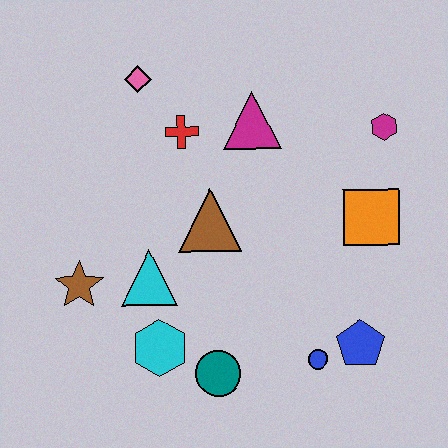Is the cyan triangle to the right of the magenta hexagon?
No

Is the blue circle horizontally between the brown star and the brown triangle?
No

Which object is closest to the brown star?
The cyan triangle is closest to the brown star.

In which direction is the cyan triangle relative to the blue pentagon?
The cyan triangle is to the left of the blue pentagon.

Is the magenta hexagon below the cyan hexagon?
No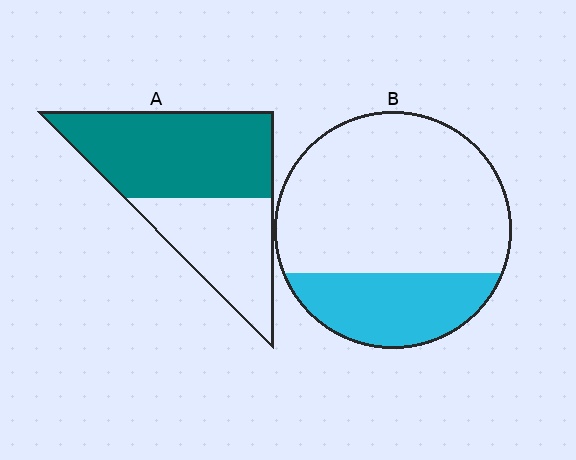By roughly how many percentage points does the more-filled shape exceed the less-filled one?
By roughly 30 percentage points (A over B).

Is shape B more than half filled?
No.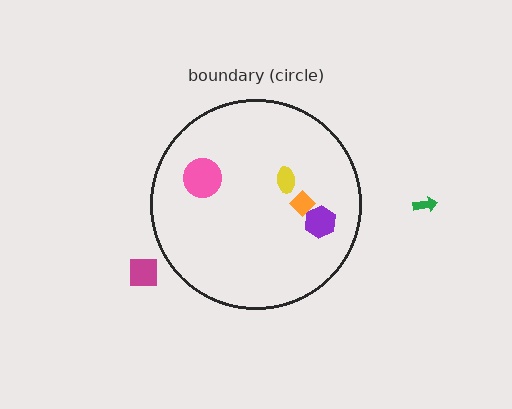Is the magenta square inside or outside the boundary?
Outside.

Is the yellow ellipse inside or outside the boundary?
Inside.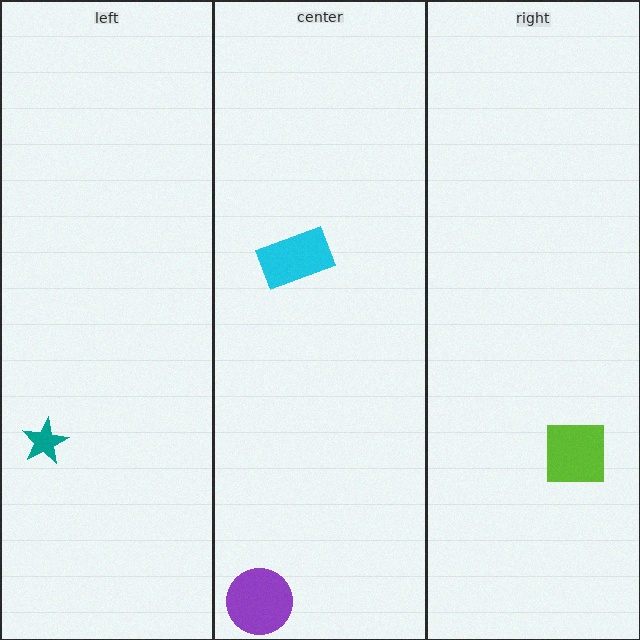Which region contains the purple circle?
The center region.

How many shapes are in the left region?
1.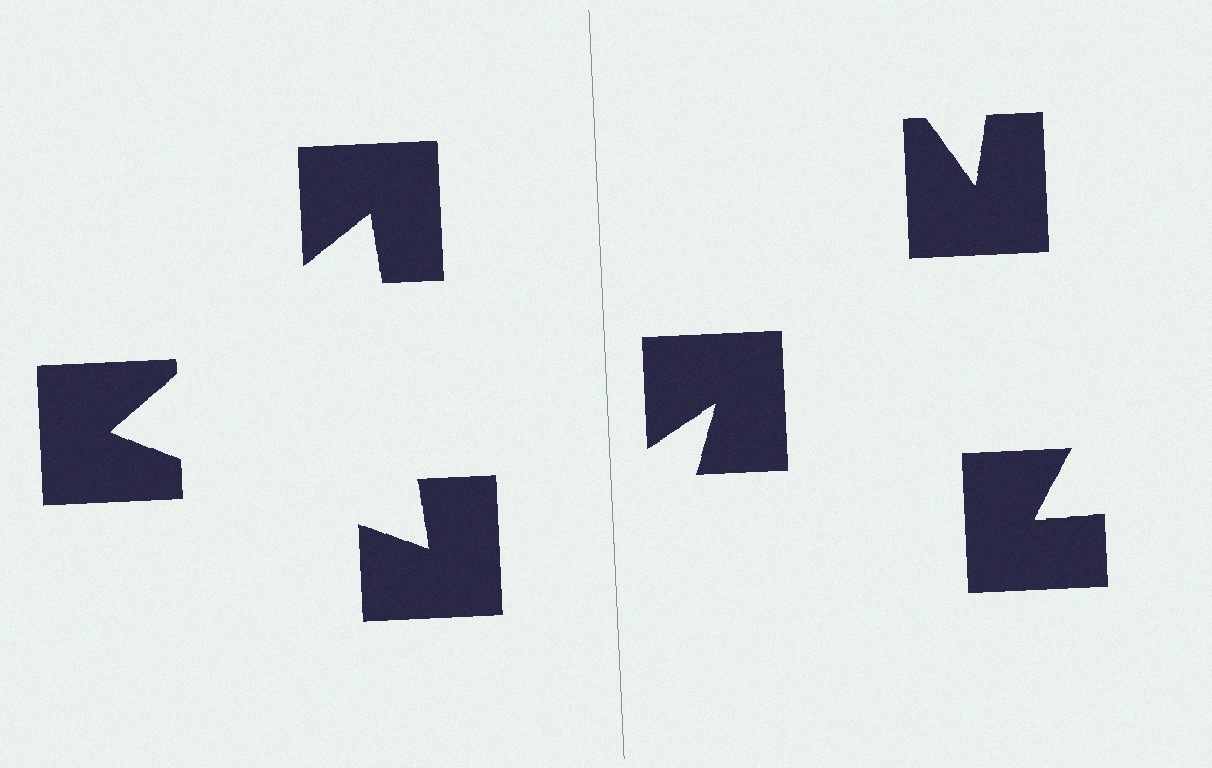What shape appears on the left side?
An illusory triangle.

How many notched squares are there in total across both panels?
6 — 3 on each side.